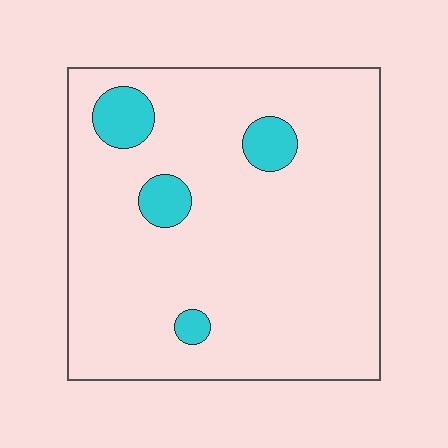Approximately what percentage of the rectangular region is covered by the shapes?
Approximately 10%.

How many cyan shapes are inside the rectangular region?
4.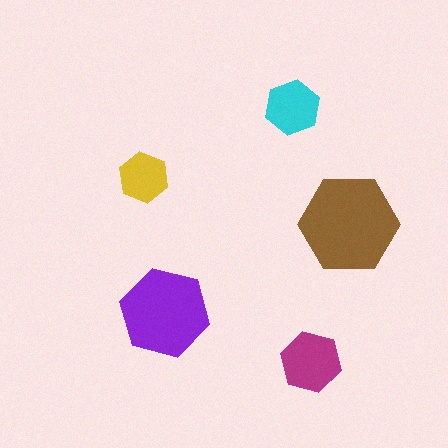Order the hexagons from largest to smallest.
the brown one, the purple one, the magenta one, the cyan one, the yellow one.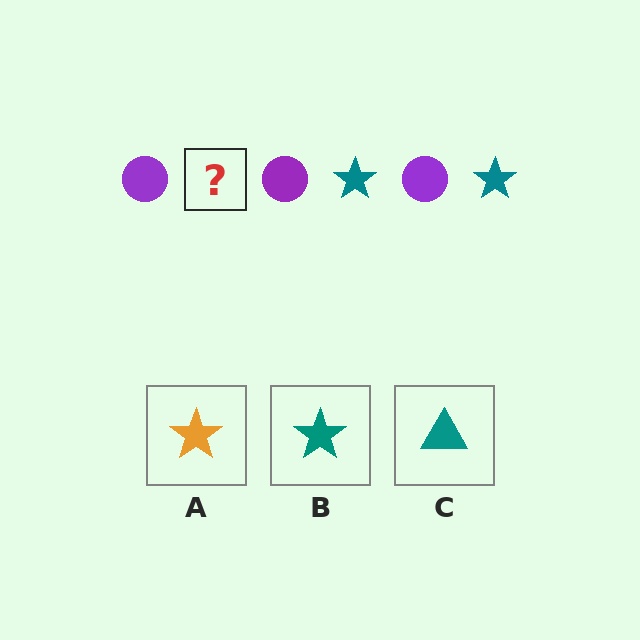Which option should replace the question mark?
Option B.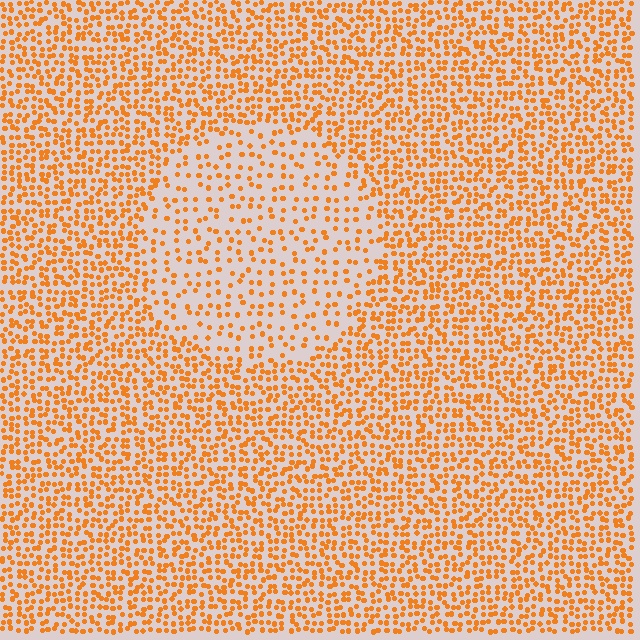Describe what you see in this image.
The image contains small orange elements arranged at two different densities. A circle-shaped region is visible where the elements are less densely packed than the surrounding area.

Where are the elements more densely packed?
The elements are more densely packed outside the circle boundary.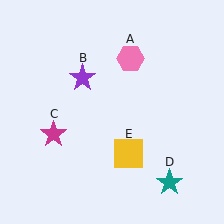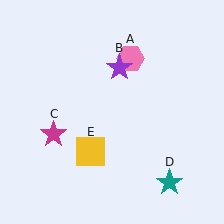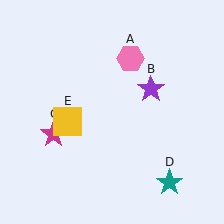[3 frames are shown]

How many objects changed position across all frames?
2 objects changed position: purple star (object B), yellow square (object E).